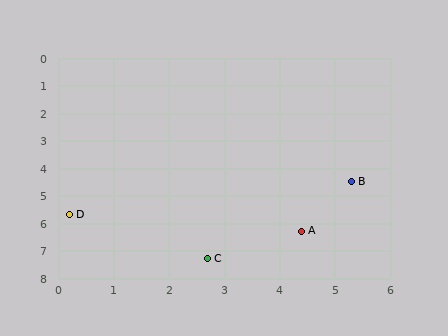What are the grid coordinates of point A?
Point A is at approximately (4.4, 6.3).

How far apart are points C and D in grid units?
Points C and D are about 3.0 grid units apart.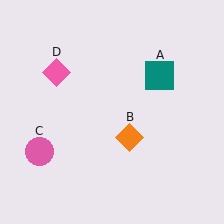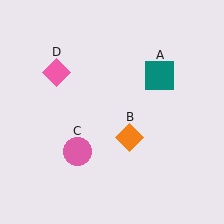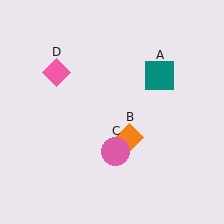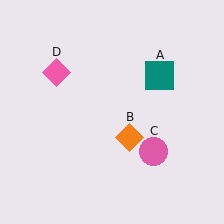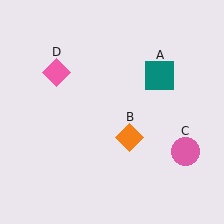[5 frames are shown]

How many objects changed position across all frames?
1 object changed position: pink circle (object C).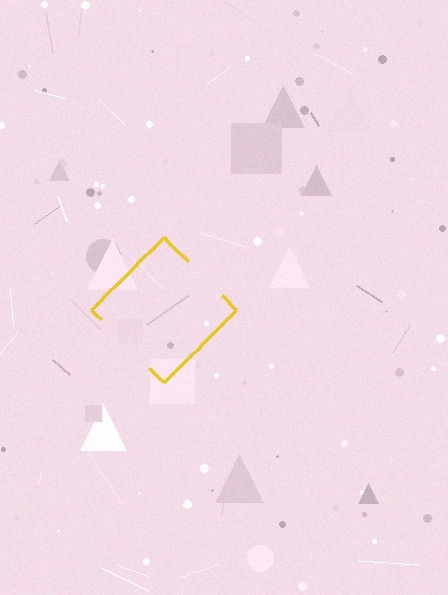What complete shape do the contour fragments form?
The contour fragments form a diamond.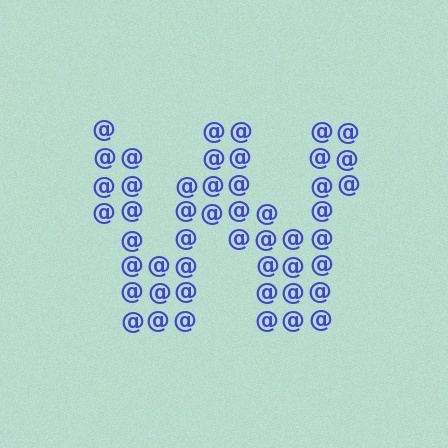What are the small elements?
The small elements are at signs.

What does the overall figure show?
The overall figure shows the letter W.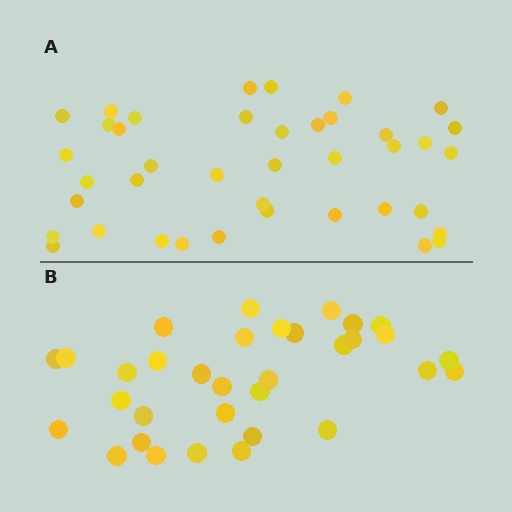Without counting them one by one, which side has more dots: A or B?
Region A (the top region) has more dots.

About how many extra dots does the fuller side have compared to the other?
Region A has roughly 8 or so more dots than region B.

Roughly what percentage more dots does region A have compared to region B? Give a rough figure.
About 20% more.